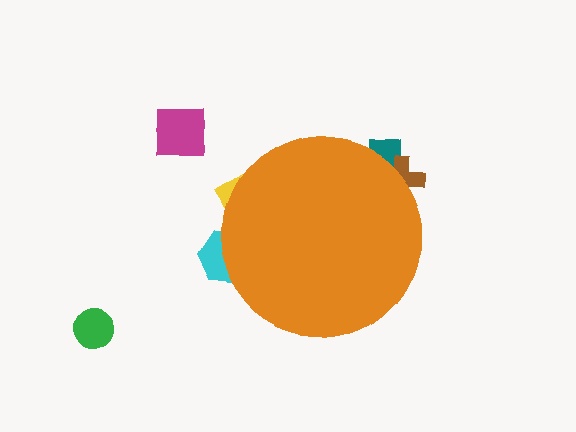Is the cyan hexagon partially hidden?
Yes, the cyan hexagon is partially hidden behind the orange circle.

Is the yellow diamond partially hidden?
Yes, the yellow diamond is partially hidden behind the orange circle.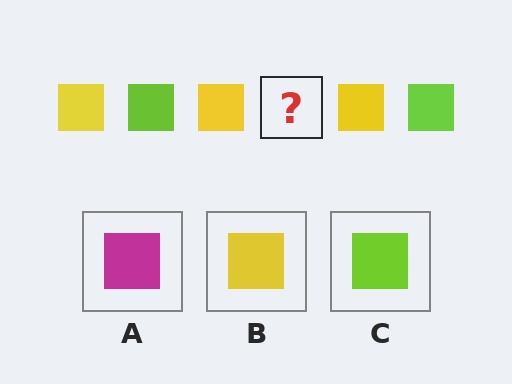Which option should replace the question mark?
Option C.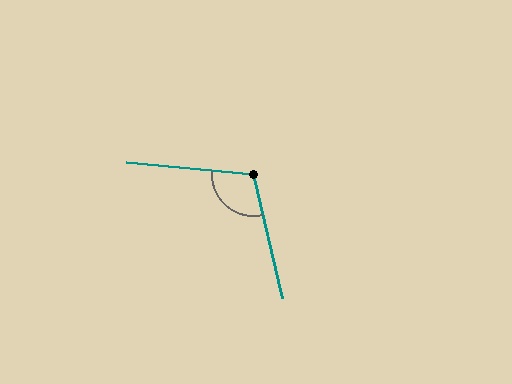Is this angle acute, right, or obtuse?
It is obtuse.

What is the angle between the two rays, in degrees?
Approximately 108 degrees.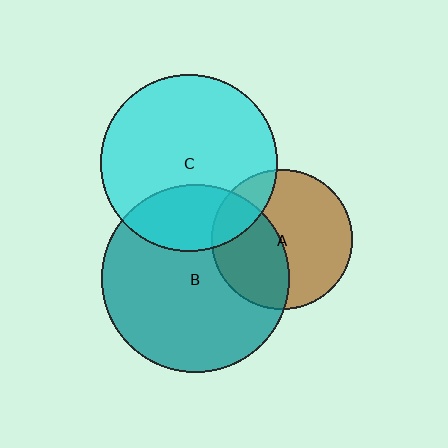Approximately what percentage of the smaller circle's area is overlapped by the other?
Approximately 20%.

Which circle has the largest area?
Circle B (teal).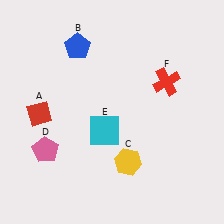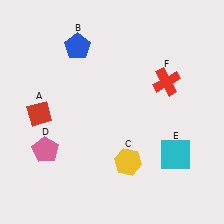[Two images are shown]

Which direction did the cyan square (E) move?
The cyan square (E) moved right.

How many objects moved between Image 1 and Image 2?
1 object moved between the two images.